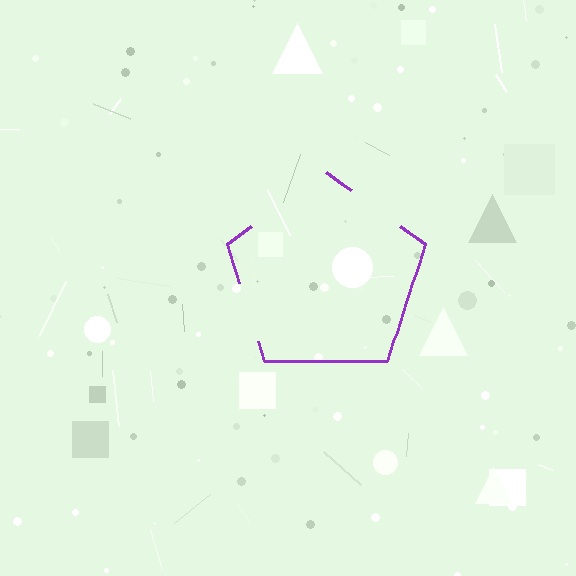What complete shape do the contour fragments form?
The contour fragments form a pentagon.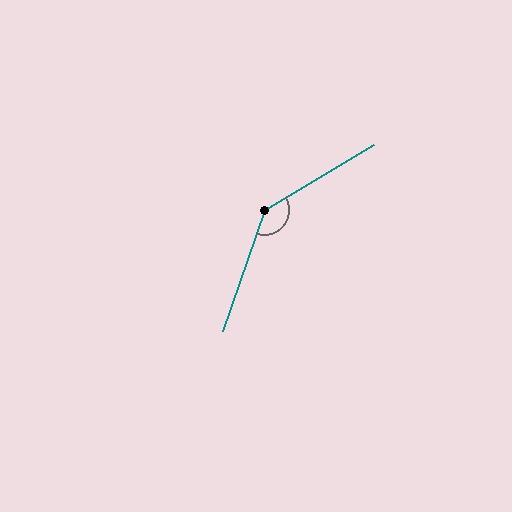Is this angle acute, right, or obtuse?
It is obtuse.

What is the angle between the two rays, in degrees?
Approximately 140 degrees.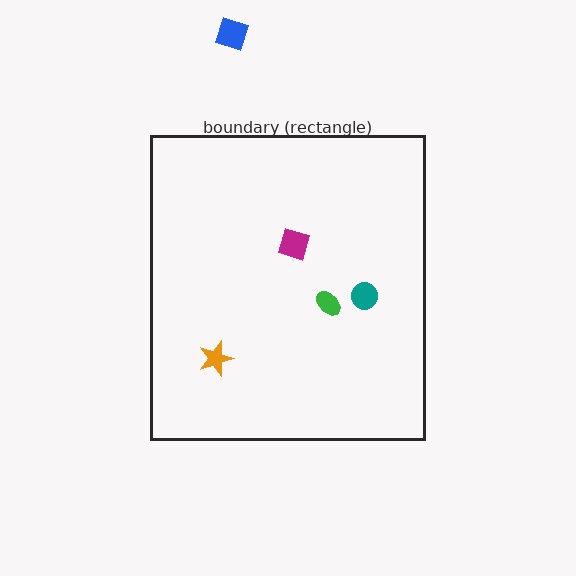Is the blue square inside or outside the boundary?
Outside.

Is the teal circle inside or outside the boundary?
Inside.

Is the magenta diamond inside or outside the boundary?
Inside.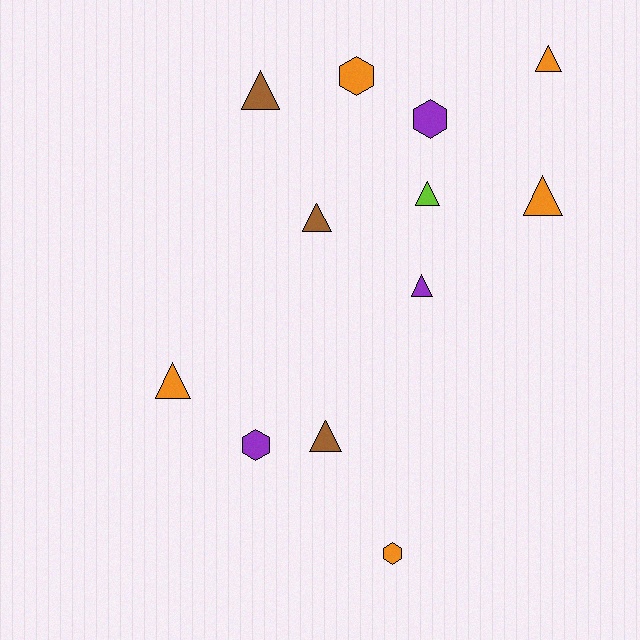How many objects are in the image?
There are 12 objects.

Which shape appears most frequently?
Triangle, with 8 objects.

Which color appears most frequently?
Orange, with 5 objects.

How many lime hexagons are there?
There are no lime hexagons.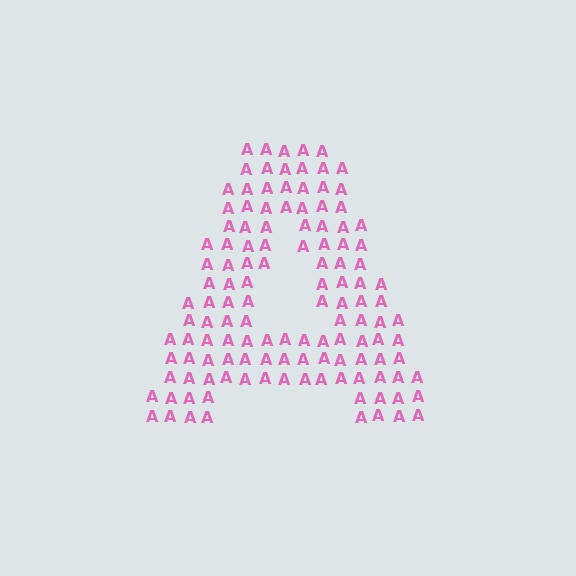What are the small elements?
The small elements are letter A's.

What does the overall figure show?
The overall figure shows the letter A.